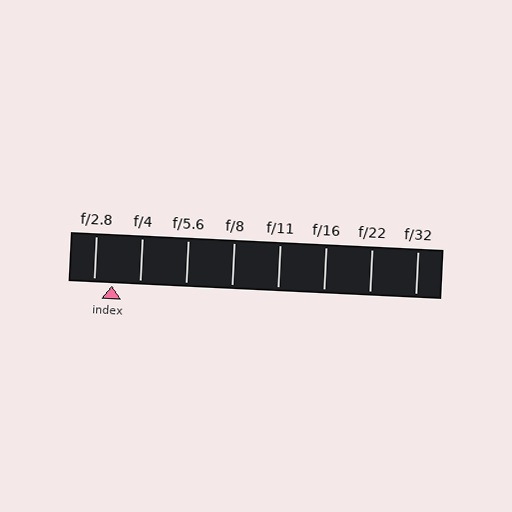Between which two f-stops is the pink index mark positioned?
The index mark is between f/2.8 and f/4.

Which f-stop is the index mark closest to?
The index mark is closest to f/2.8.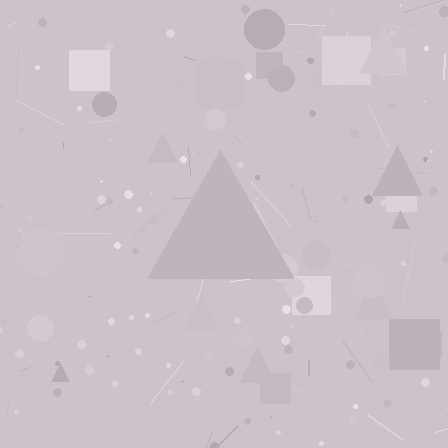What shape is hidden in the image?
A triangle is hidden in the image.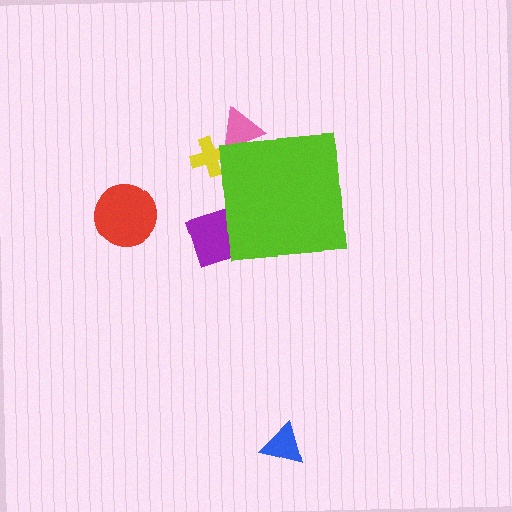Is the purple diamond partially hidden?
Yes, the purple diamond is partially hidden behind the lime square.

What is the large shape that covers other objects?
A lime square.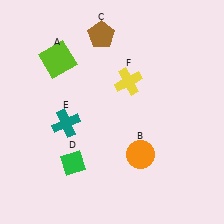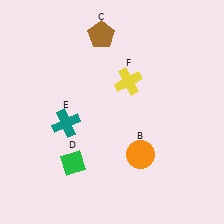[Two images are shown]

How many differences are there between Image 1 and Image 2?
There is 1 difference between the two images.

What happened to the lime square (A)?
The lime square (A) was removed in Image 2. It was in the top-left area of Image 1.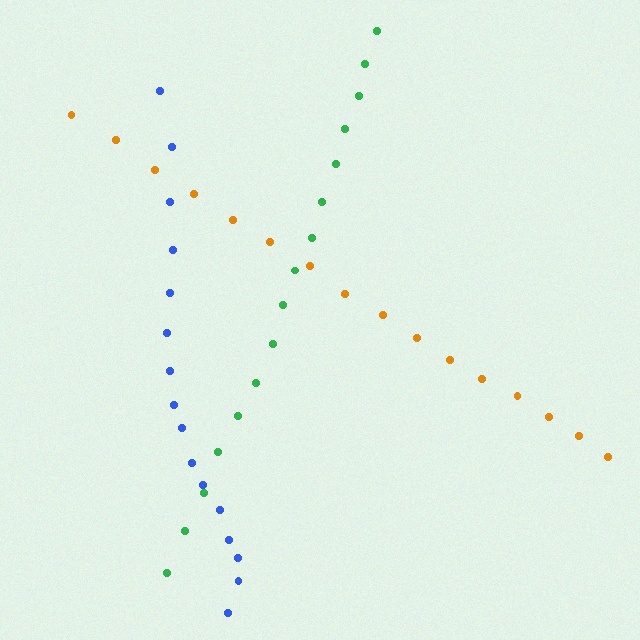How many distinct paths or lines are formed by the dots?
There are 3 distinct paths.